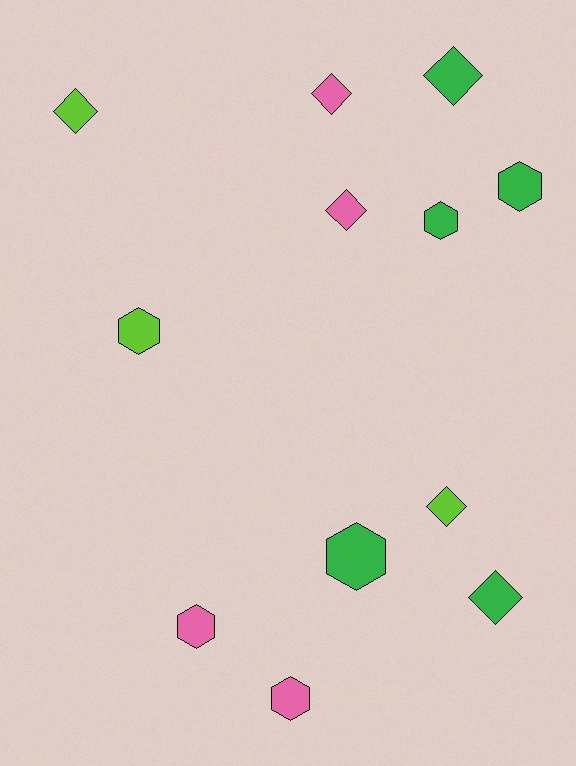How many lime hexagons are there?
There is 1 lime hexagon.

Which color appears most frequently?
Green, with 5 objects.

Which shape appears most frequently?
Hexagon, with 6 objects.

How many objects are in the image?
There are 12 objects.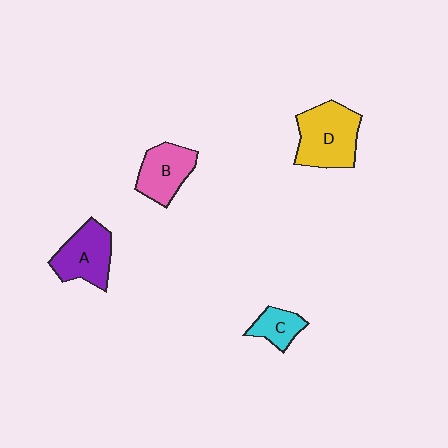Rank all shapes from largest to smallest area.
From largest to smallest: D (yellow), A (purple), B (pink), C (cyan).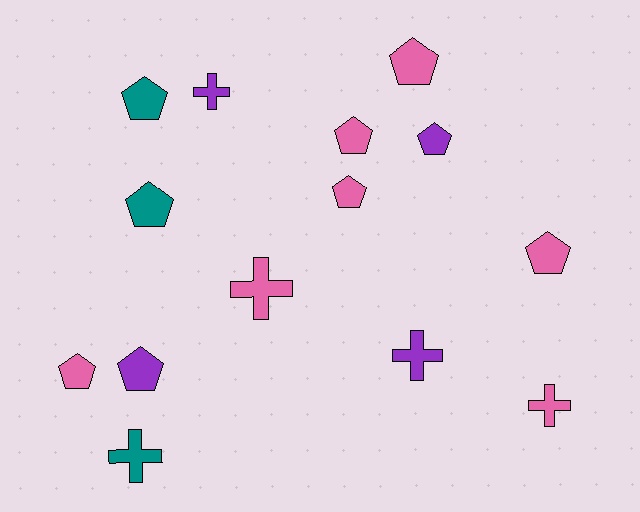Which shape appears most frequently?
Pentagon, with 9 objects.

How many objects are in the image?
There are 14 objects.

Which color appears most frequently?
Pink, with 7 objects.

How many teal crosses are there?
There is 1 teal cross.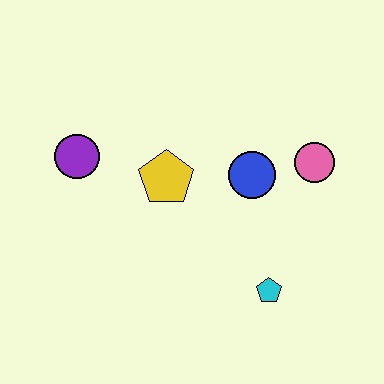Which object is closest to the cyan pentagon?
The blue circle is closest to the cyan pentagon.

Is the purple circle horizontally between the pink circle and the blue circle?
No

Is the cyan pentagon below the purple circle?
Yes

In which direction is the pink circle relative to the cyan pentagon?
The pink circle is above the cyan pentagon.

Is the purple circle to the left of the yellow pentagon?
Yes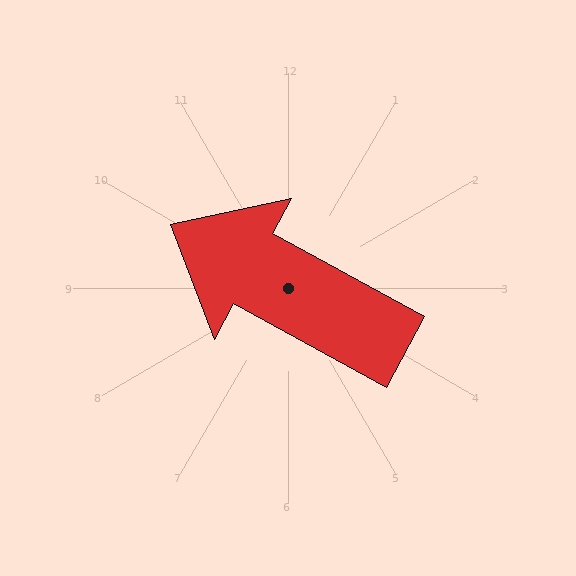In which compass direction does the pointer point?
Northwest.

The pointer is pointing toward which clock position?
Roughly 10 o'clock.